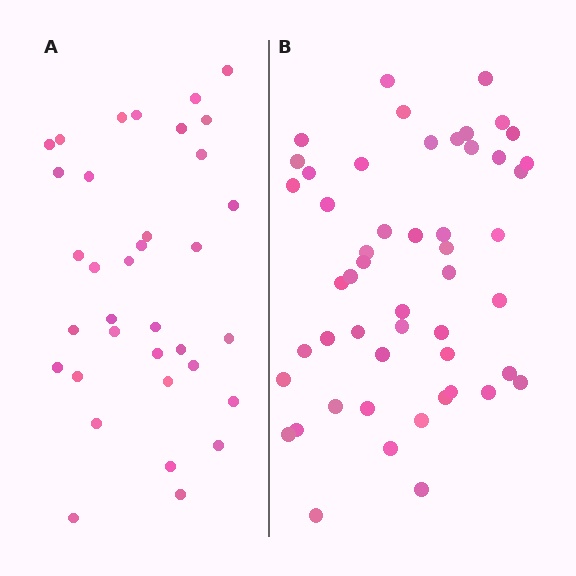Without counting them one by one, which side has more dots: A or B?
Region B (the right region) has more dots.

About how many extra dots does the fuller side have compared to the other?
Region B has approximately 15 more dots than region A.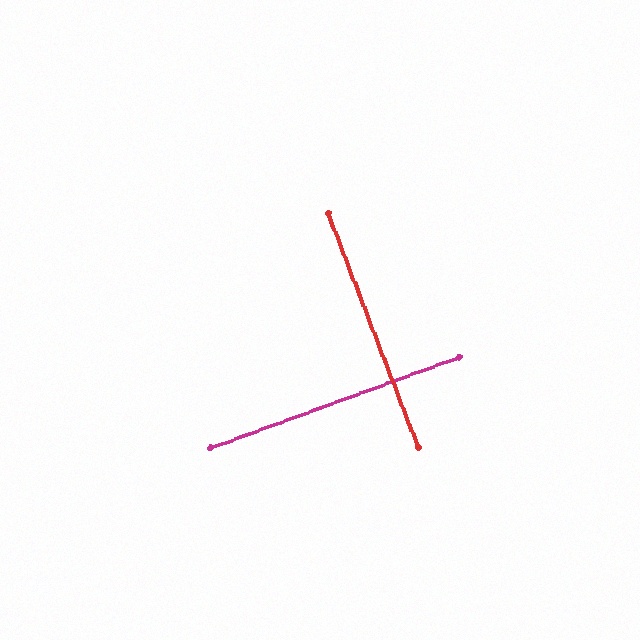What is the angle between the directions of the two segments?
Approximately 89 degrees.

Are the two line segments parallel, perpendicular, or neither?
Perpendicular — they meet at approximately 89°.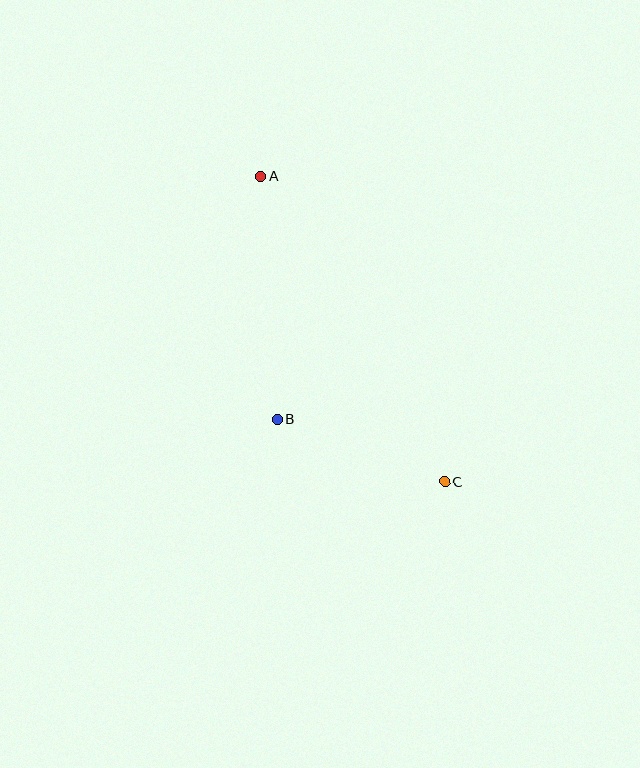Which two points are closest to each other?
Points B and C are closest to each other.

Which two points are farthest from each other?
Points A and C are farthest from each other.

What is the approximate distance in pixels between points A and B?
The distance between A and B is approximately 243 pixels.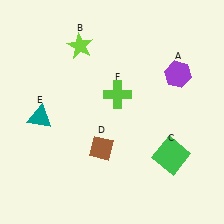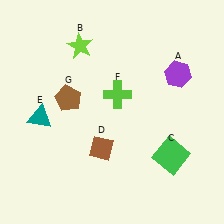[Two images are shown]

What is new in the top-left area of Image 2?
A brown pentagon (G) was added in the top-left area of Image 2.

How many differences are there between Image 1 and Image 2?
There is 1 difference between the two images.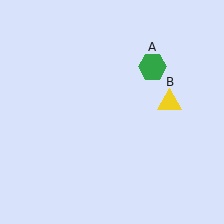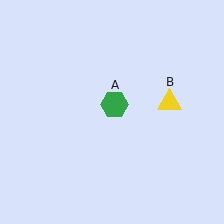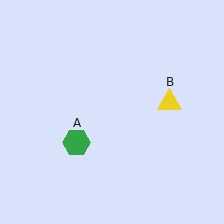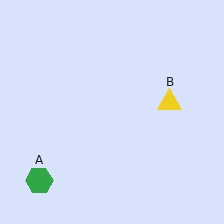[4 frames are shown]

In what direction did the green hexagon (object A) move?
The green hexagon (object A) moved down and to the left.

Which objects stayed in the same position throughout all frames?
Yellow triangle (object B) remained stationary.